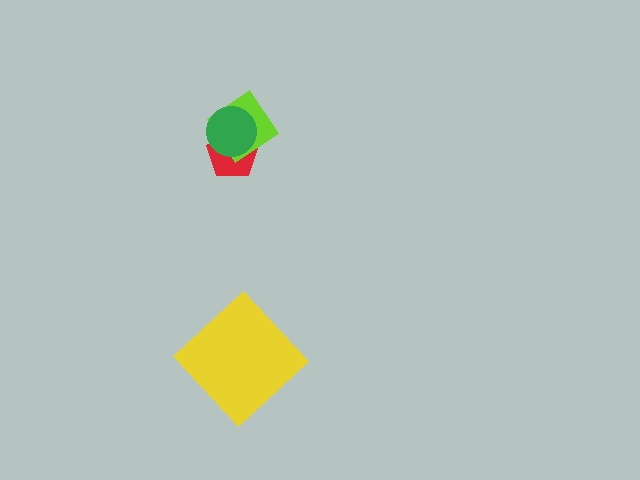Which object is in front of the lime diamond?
The green circle is in front of the lime diamond.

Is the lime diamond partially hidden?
Yes, it is partially covered by another shape.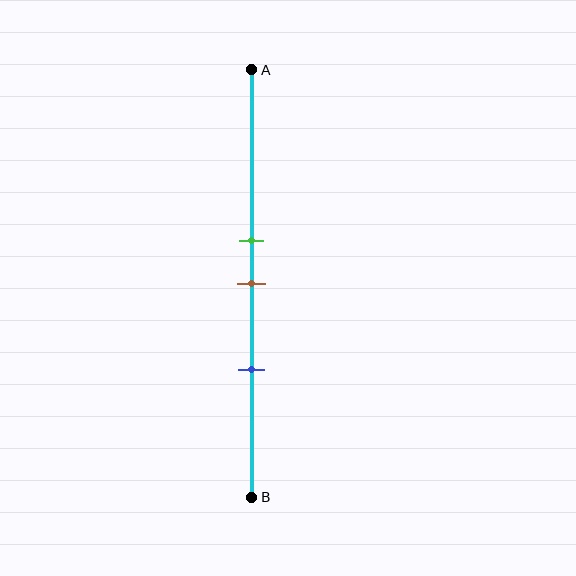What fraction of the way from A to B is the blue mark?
The blue mark is approximately 70% (0.7) of the way from A to B.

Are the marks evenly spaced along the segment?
Yes, the marks are approximately evenly spaced.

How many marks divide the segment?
There are 3 marks dividing the segment.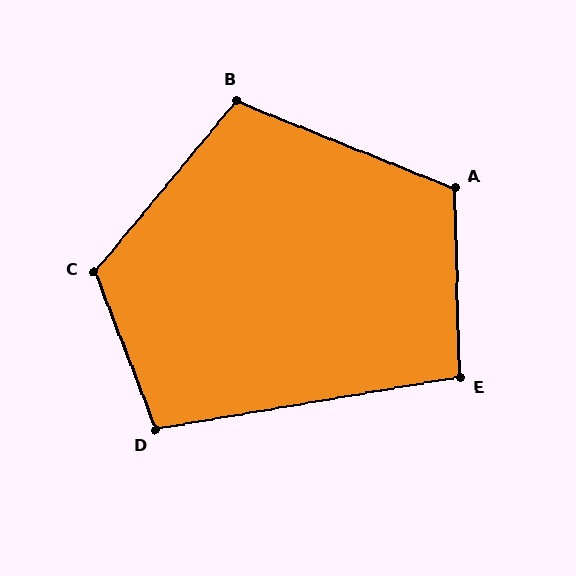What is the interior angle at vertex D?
Approximately 101 degrees (obtuse).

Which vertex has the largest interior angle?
C, at approximately 119 degrees.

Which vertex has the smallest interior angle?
E, at approximately 98 degrees.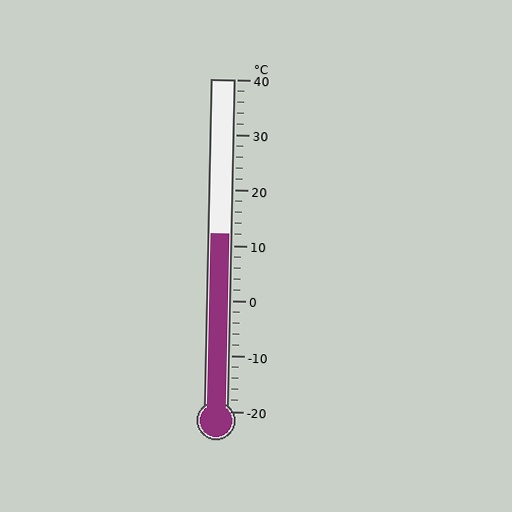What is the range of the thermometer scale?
The thermometer scale ranges from -20°C to 40°C.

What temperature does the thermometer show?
The thermometer shows approximately 12°C.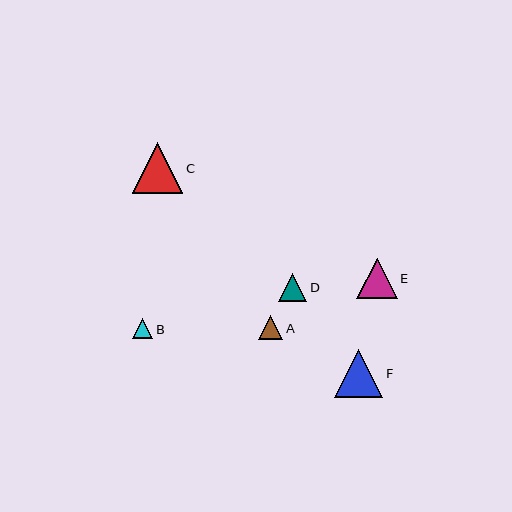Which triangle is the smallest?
Triangle B is the smallest with a size of approximately 21 pixels.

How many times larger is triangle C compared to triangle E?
Triangle C is approximately 1.3 times the size of triangle E.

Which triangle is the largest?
Triangle C is the largest with a size of approximately 51 pixels.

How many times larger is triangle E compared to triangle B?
Triangle E is approximately 2.0 times the size of triangle B.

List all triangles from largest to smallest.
From largest to smallest: C, F, E, D, A, B.